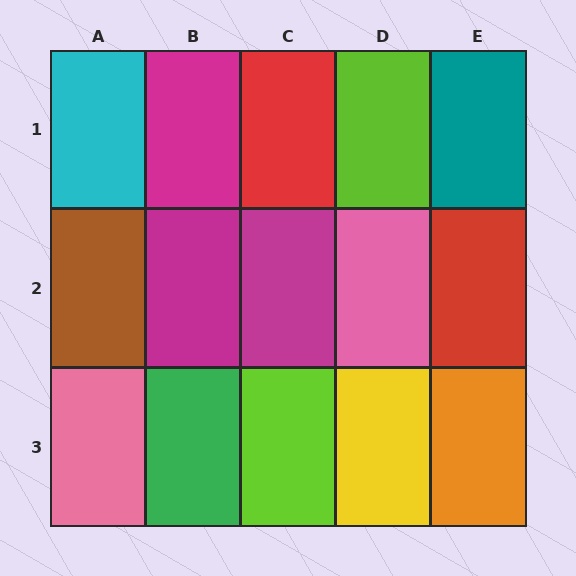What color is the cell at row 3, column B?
Green.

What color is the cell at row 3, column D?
Yellow.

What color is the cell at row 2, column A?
Brown.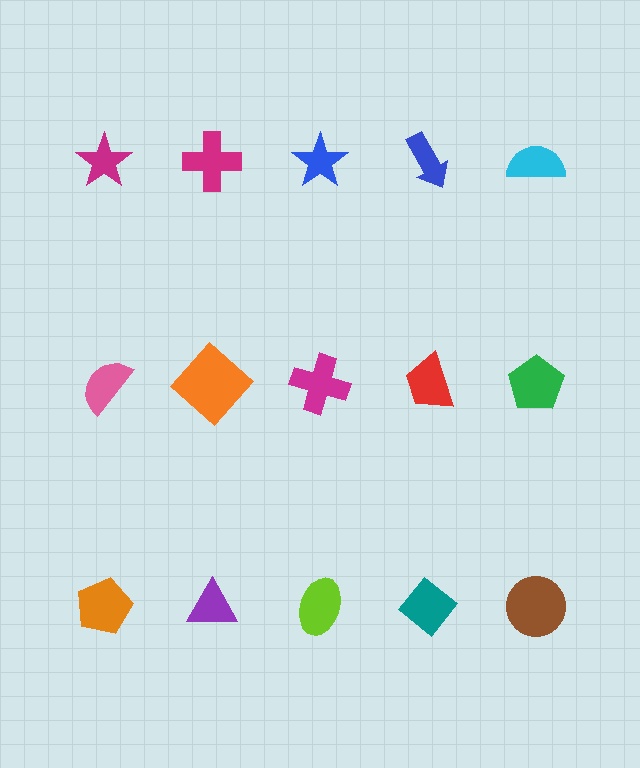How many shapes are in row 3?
5 shapes.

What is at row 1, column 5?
A cyan semicircle.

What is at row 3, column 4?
A teal diamond.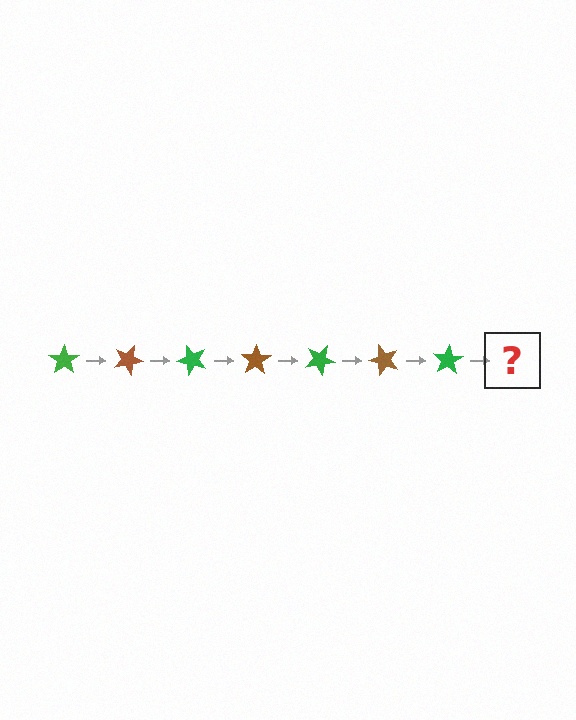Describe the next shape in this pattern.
It should be a brown star, rotated 175 degrees from the start.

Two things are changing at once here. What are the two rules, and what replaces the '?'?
The two rules are that it rotates 25 degrees each step and the color cycles through green and brown. The '?' should be a brown star, rotated 175 degrees from the start.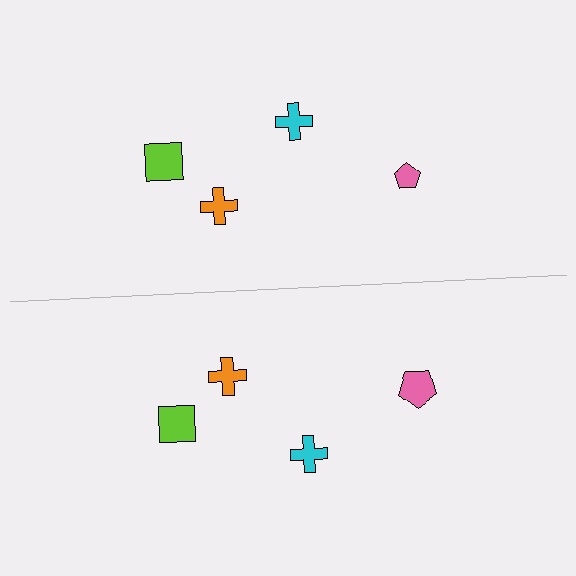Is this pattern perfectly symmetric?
No, the pattern is not perfectly symmetric. The pink pentagon on the bottom side has a different size than its mirror counterpart.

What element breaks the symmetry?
The pink pentagon on the bottom side has a different size than its mirror counterpart.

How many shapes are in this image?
There are 8 shapes in this image.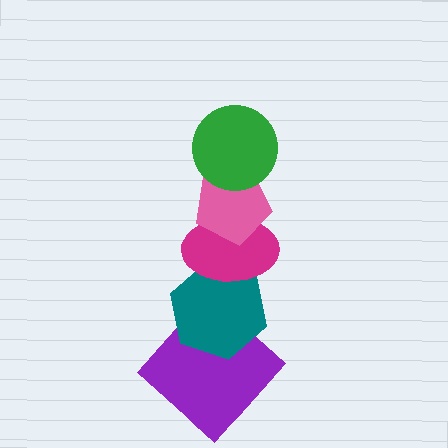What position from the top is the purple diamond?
The purple diamond is 5th from the top.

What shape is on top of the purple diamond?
The teal hexagon is on top of the purple diamond.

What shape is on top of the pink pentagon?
The green circle is on top of the pink pentagon.